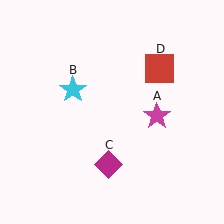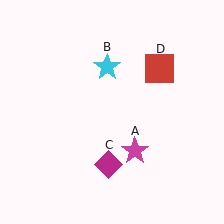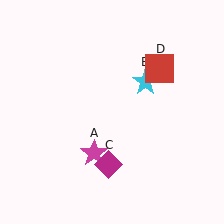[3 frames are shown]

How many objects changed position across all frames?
2 objects changed position: magenta star (object A), cyan star (object B).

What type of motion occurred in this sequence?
The magenta star (object A), cyan star (object B) rotated clockwise around the center of the scene.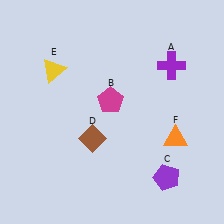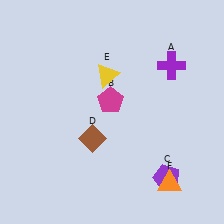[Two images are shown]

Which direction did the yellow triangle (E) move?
The yellow triangle (E) moved right.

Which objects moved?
The objects that moved are: the yellow triangle (E), the orange triangle (F).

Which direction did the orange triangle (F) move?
The orange triangle (F) moved down.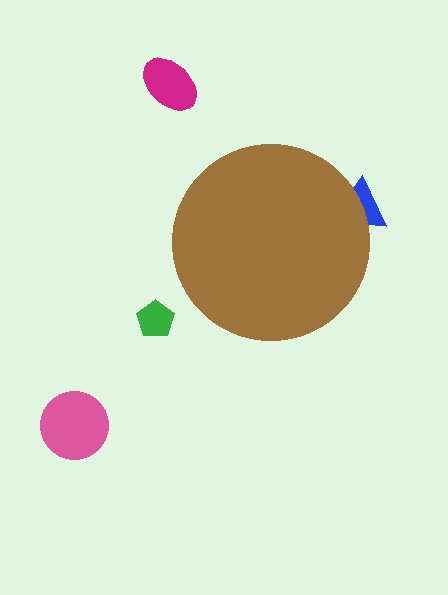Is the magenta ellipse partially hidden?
No, the magenta ellipse is fully visible.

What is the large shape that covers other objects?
A brown circle.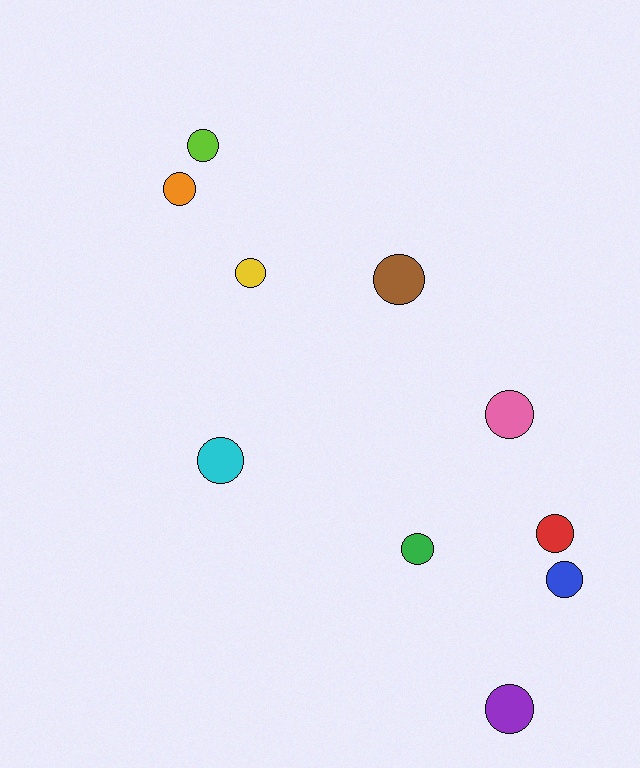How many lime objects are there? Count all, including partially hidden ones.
There is 1 lime object.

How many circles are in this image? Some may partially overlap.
There are 10 circles.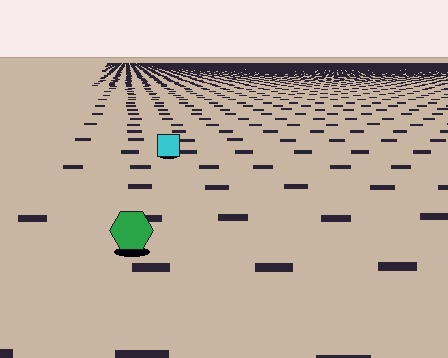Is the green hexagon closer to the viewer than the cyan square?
Yes. The green hexagon is closer — you can tell from the texture gradient: the ground texture is coarser near it.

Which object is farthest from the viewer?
The cyan square is farthest from the viewer. It appears smaller and the ground texture around it is denser.